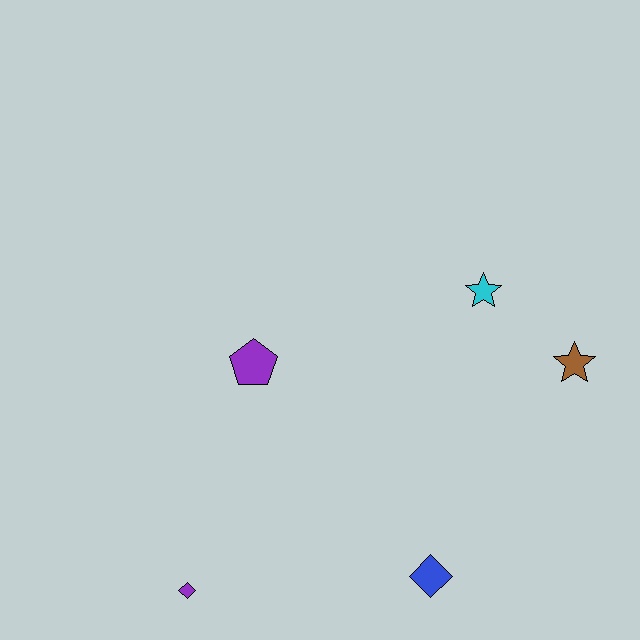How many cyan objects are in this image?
There is 1 cyan object.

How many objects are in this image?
There are 5 objects.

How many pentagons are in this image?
There is 1 pentagon.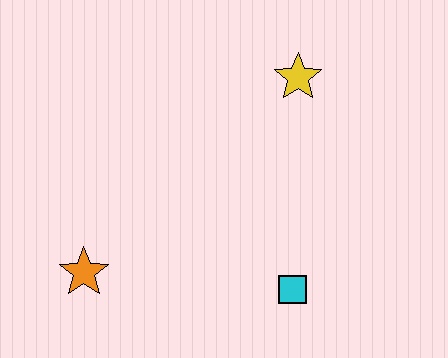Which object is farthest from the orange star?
The yellow star is farthest from the orange star.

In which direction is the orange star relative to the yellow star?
The orange star is to the left of the yellow star.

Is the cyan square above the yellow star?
No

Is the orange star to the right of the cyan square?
No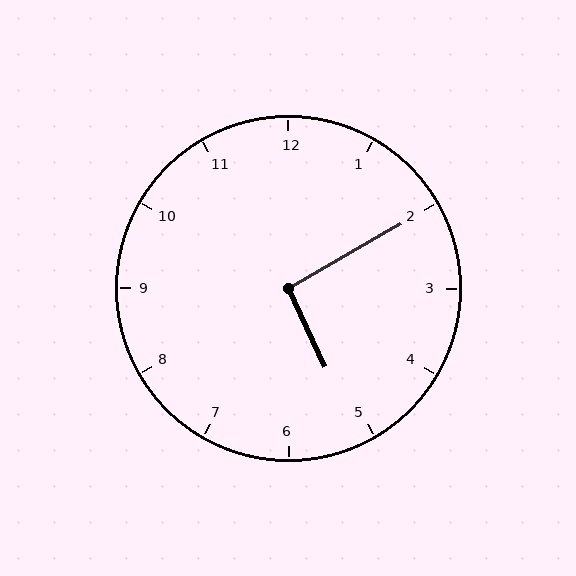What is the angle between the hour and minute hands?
Approximately 95 degrees.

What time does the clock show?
5:10.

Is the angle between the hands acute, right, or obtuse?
It is right.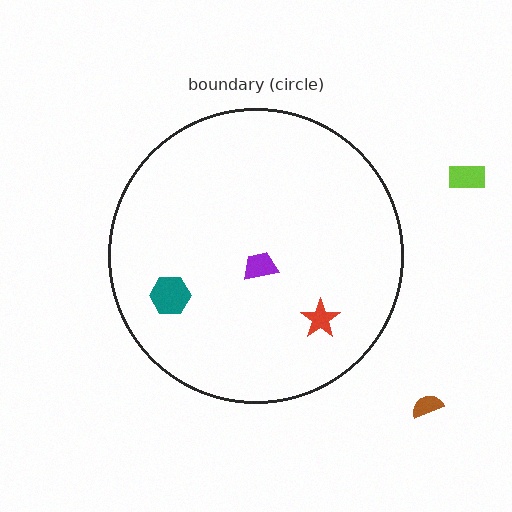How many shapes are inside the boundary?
3 inside, 2 outside.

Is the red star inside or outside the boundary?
Inside.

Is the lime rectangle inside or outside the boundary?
Outside.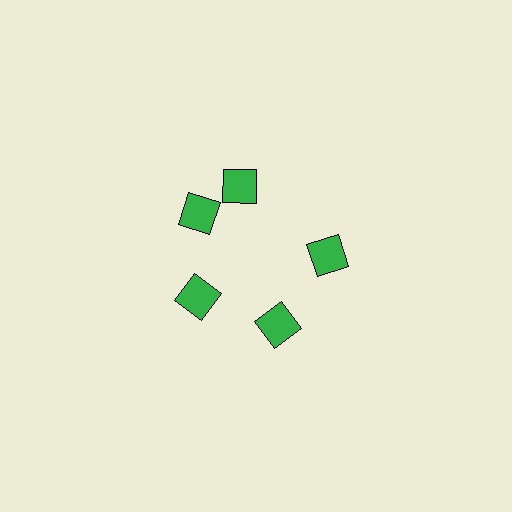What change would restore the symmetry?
The symmetry would be restored by rotating it back into even spacing with its neighbors so that all 5 diamonds sit at equal angles and equal distance from the center.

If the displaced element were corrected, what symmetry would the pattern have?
It would have 5-fold rotational symmetry — the pattern would map onto itself every 72 degrees.